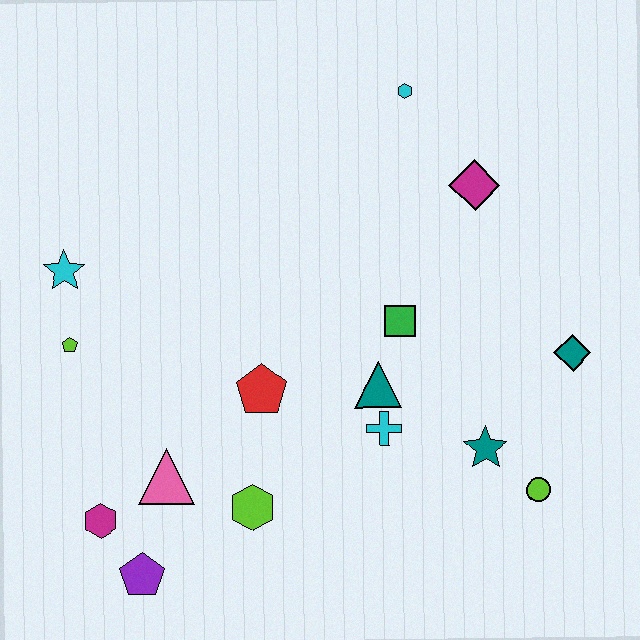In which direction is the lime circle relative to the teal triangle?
The lime circle is to the right of the teal triangle.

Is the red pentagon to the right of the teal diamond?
No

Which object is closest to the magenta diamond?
The cyan hexagon is closest to the magenta diamond.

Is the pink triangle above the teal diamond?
No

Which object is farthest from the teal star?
The cyan star is farthest from the teal star.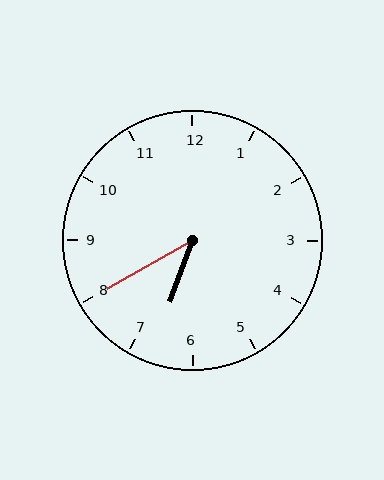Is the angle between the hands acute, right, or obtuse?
It is acute.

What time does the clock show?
6:40.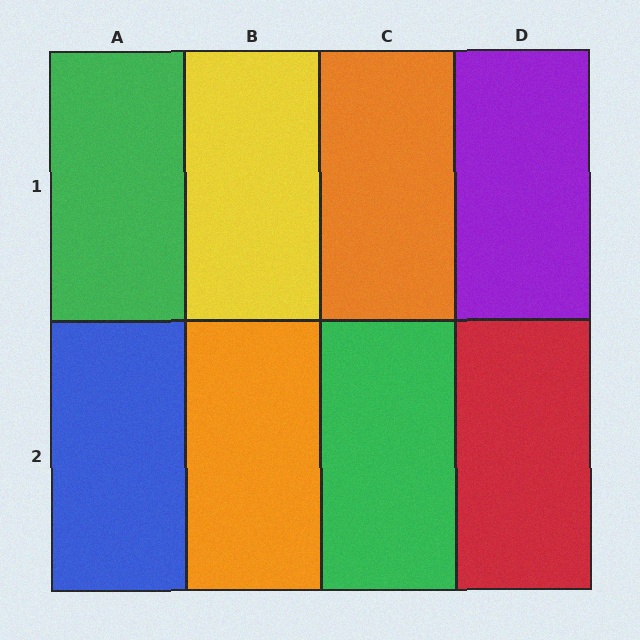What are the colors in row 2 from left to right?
Blue, orange, green, red.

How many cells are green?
2 cells are green.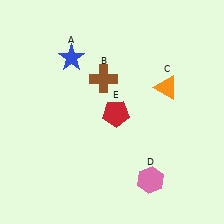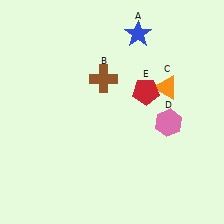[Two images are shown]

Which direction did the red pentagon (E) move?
The red pentagon (E) moved right.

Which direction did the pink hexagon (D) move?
The pink hexagon (D) moved up.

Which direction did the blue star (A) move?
The blue star (A) moved right.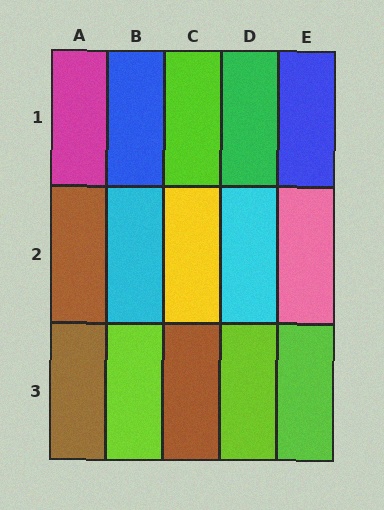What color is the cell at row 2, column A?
Brown.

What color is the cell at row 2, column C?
Yellow.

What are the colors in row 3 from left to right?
Brown, lime, brown, lime, lime.